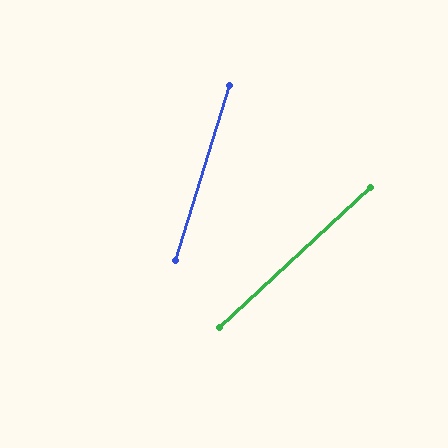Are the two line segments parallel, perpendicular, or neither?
Neither parallel nor perpendicular — they differ by about 30°.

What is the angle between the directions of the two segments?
Approximately 30 degrees.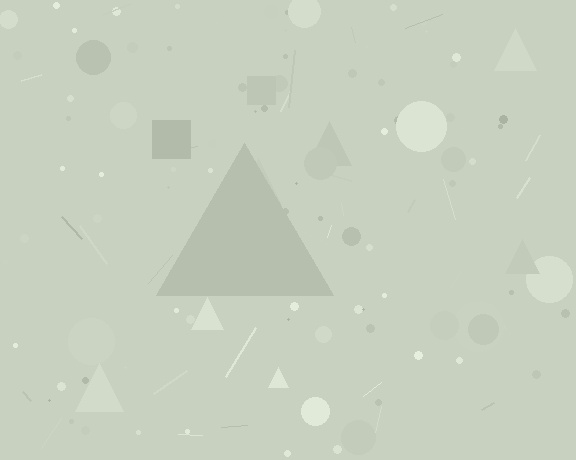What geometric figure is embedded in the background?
A triangle is embedded in the background.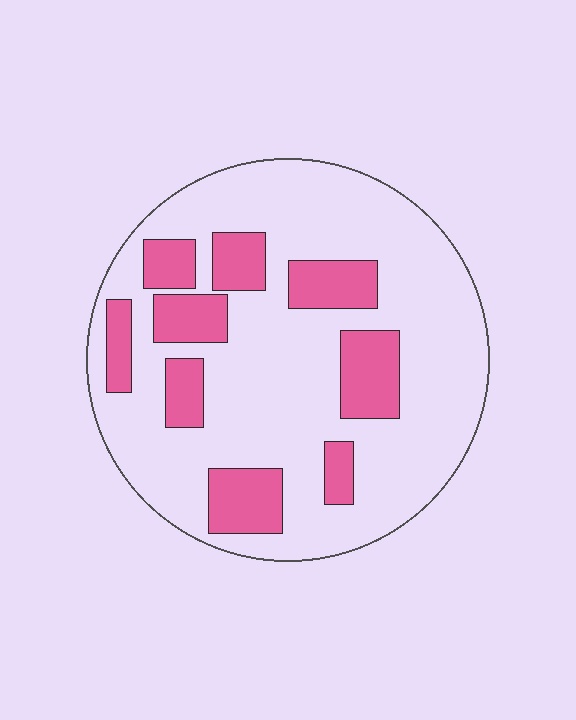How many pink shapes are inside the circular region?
9.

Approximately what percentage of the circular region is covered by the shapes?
Approximately 25%.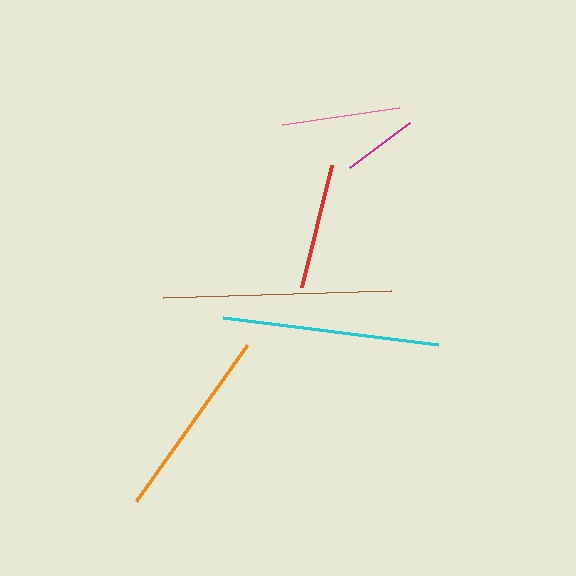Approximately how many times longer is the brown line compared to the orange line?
The brown line is approximately 1.2 times the length of the orange line.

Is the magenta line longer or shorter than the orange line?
The orange line is longer than the magenta line.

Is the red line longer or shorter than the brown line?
The brown line is longer than the red line.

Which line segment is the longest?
The brown line is the longest at approximately 229 pixels.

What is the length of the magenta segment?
The magenta segment is approximately 75 pixels long.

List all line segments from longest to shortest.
From longest to shortest: brown, cyan, orange, red, pink, magenta.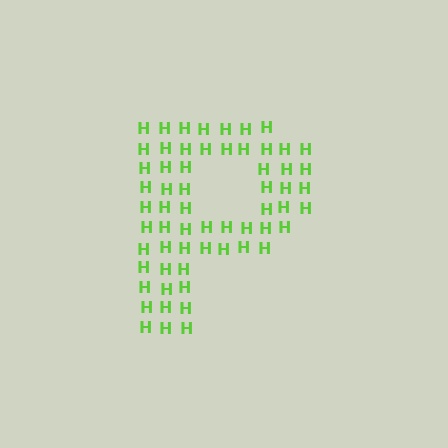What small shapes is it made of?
It is made of small letter H's.